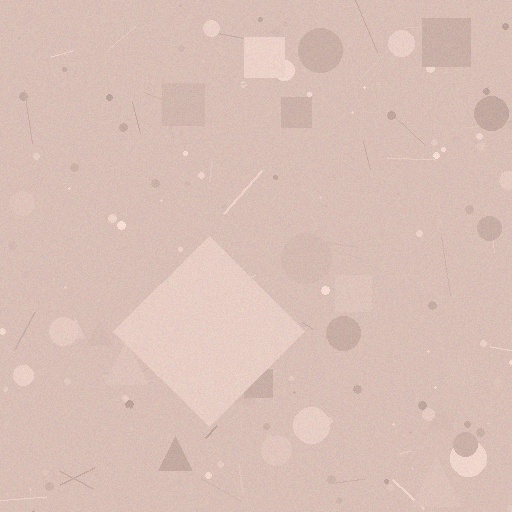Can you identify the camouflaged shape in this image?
The camouflaged shape is a diamond.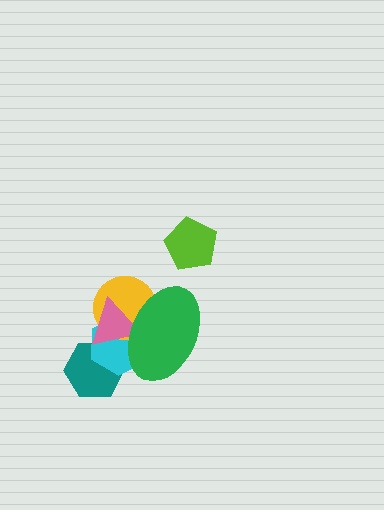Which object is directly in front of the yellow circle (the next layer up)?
The pink triangle is directly in front of the yellow circle.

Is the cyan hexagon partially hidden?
Yes, it is partially covered by another shape.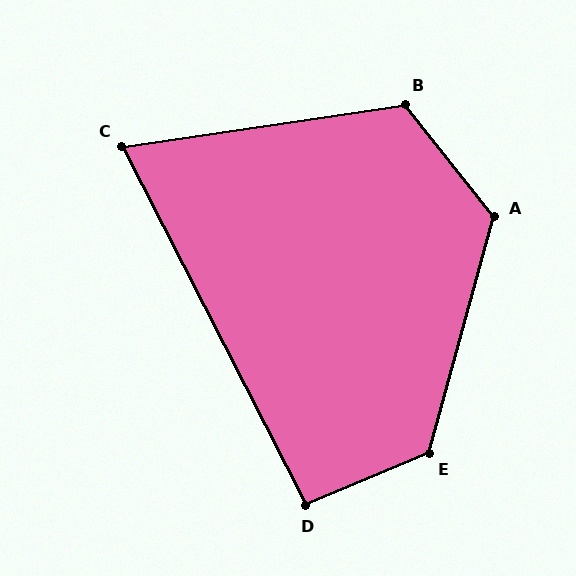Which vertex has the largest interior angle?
E, at approximately 128 degrees.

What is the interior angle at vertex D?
Approximately 95 degrees (approximately right).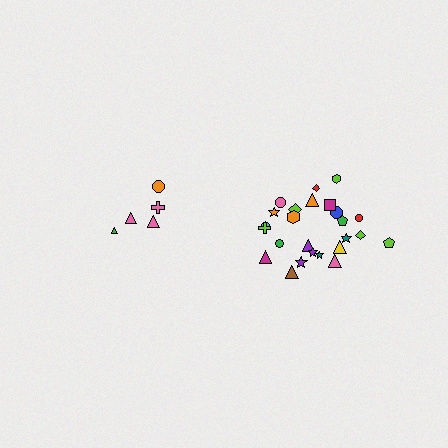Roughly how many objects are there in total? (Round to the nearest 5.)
Roughly 30 objects in total.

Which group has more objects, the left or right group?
The right group.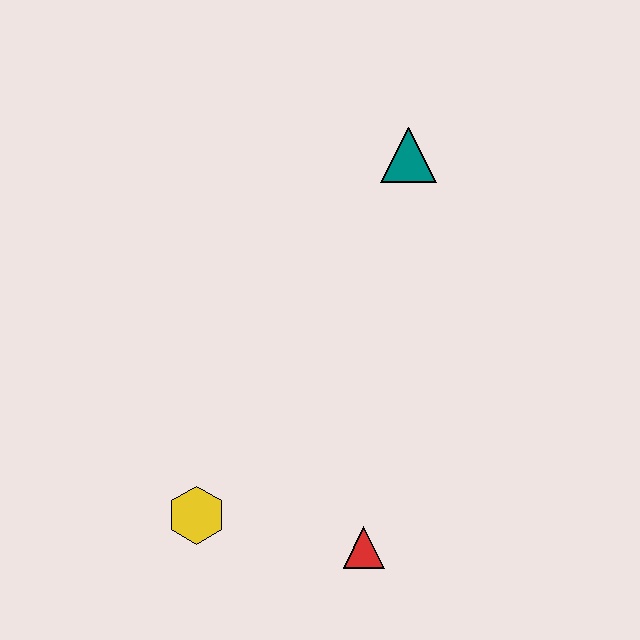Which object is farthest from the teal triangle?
The yellow hexagon is farthest from the teal triangle.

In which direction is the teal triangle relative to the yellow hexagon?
The teal triangle is above the yellow hexagon.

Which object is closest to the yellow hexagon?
The red triangle is closest to the yellow hexagon.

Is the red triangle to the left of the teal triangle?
Yes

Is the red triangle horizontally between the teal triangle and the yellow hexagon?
Yes